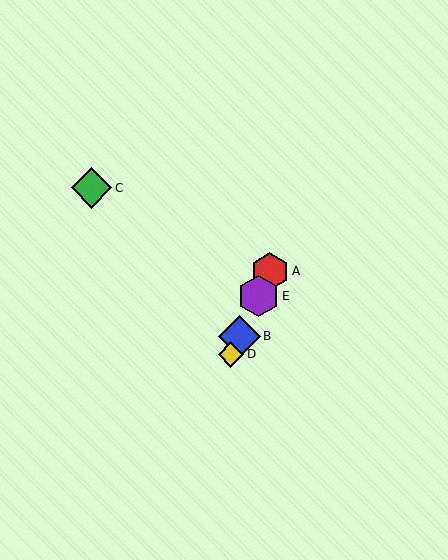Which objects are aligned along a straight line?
Objects A, B, D, E are aligned along a straight line.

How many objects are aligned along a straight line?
4 objects (A, B, D, E) are aligned along a straight line.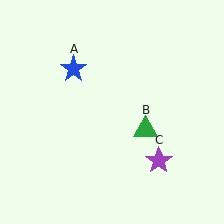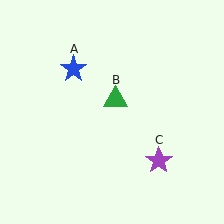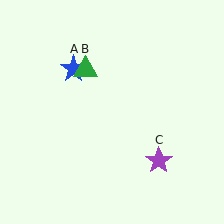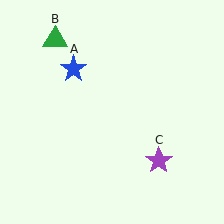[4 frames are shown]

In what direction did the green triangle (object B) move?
The green triangle (object B) moved up and to the left.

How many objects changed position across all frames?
1 object changed position: green triangle (object B).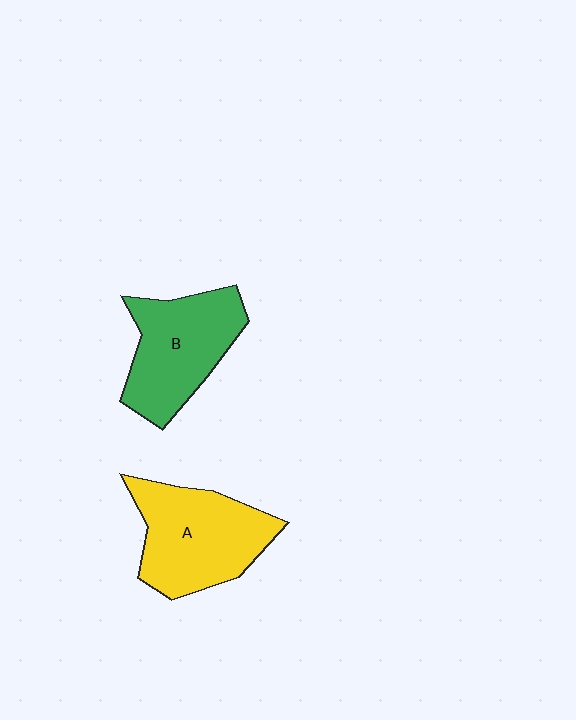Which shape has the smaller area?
Shape B (green).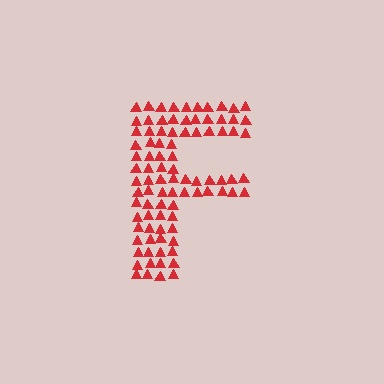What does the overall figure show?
The overall figure shows the letter F.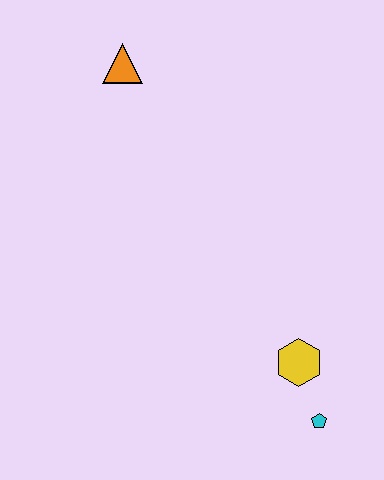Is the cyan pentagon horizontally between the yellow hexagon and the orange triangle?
No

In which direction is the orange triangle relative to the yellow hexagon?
The orange triangle is above the yellow hexagon.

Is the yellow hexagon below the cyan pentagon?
No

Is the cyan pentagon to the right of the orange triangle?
Yes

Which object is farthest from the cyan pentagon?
The orange triangle is farthest from the cyan pentagon.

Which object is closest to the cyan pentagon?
The yellow hexagon is closest to the cyan pentagon.